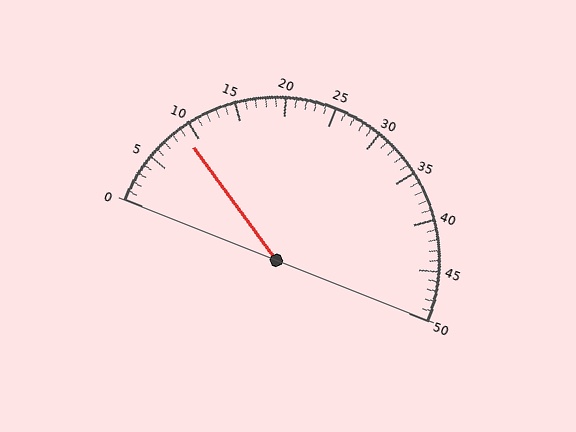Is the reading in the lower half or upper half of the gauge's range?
The reading is in the lower half of the range (0 to 50).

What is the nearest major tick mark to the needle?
The nearest major tick mark is 10.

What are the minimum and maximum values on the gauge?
The gauge ranges from 0 to 50.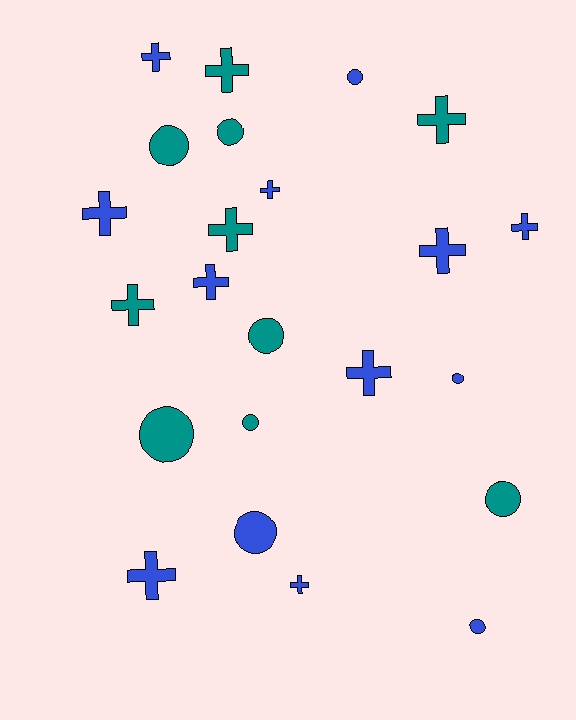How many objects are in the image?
There are 23 objects.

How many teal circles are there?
There are 6 teal circles.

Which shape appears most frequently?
Cross, with 13 objects.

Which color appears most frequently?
Blue, with 13 objects.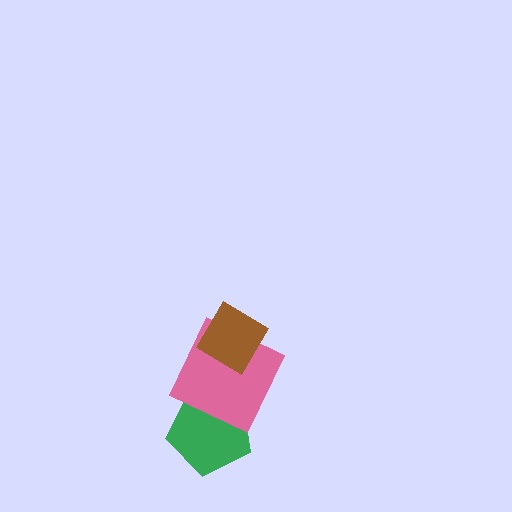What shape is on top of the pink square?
The brown diamond is on top of the pink square.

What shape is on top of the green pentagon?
The pink square is on top of the green pentagon.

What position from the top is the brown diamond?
The brown diamond is 1st from the top.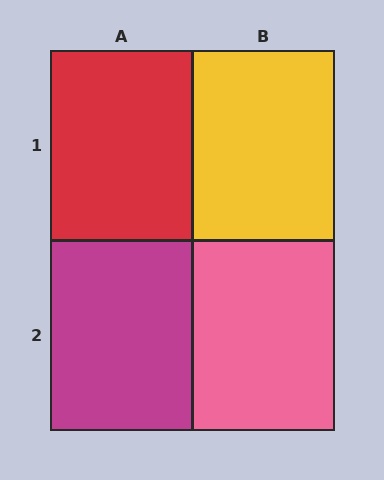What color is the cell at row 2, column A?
Magenta.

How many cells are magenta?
1 cell is magenta.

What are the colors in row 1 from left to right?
Red, yellow.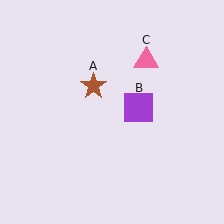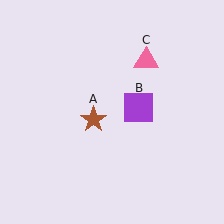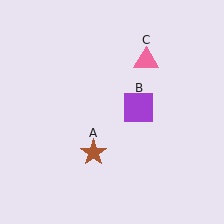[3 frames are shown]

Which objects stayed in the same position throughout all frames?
Purple square (object B) and pink triangle (object C) remained stationary.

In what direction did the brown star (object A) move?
The brown star (object A) moved down.